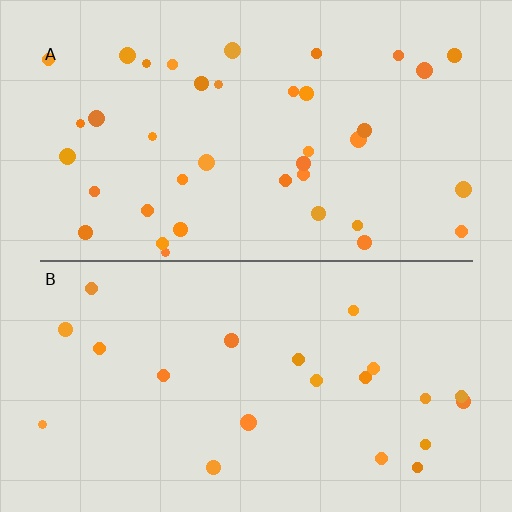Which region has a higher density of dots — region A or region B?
A (the top).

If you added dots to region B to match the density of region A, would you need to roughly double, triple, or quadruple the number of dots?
Approximately double.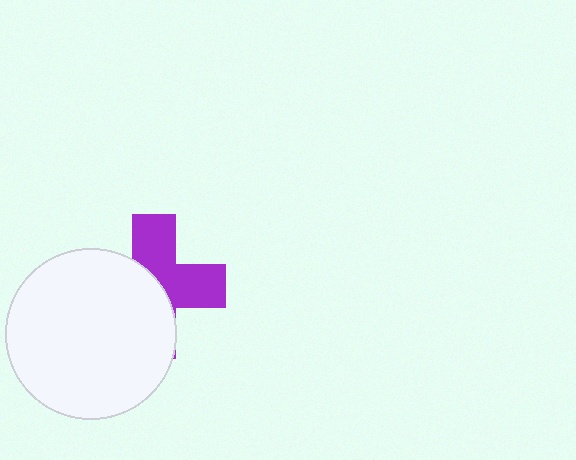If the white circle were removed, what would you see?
You would see the complete purple cross.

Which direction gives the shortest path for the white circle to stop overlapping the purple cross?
Moving left gives the shortest separation.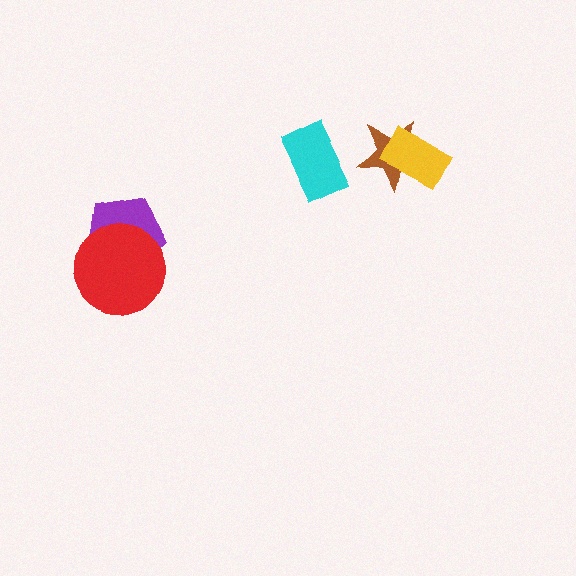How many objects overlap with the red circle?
1 object overlaps with the red circle.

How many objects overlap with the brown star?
1 object overlaps with the brown star.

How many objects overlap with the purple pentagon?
1 object overlaps with the purple pentagon.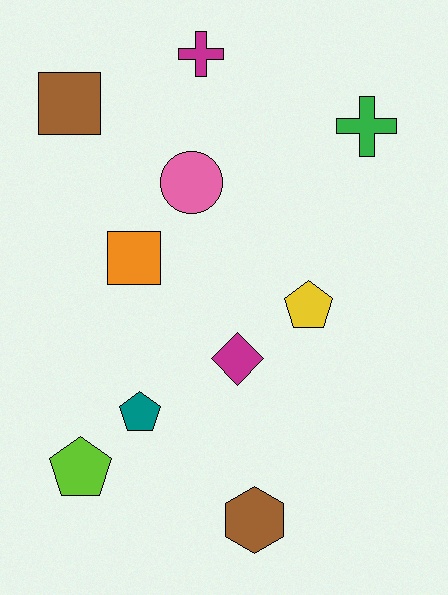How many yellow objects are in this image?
There is 1 yellow object.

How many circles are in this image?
There is 1 circle.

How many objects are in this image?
There are 10 objects.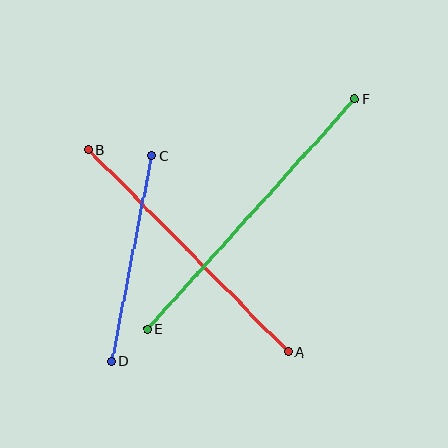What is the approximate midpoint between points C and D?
The midpoint is at approximately (132, 258) pixels.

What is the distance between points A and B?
The distance is approximately 284 pixels.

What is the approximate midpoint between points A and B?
The midpoint is at approximately (188, 251) pixels.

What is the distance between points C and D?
The distance is approximately 210 pixels.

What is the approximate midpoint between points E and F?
The midpoint is at approximately (251, 214) pixels.